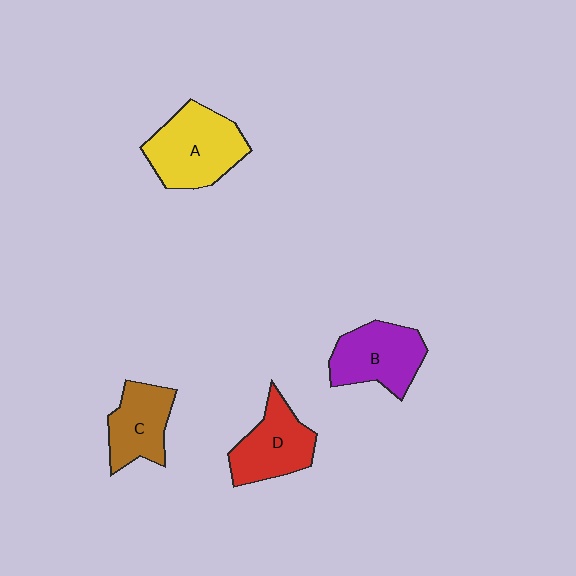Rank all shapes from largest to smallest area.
From largest to smallest: A (yellow), B (purple), D (red), C (brown).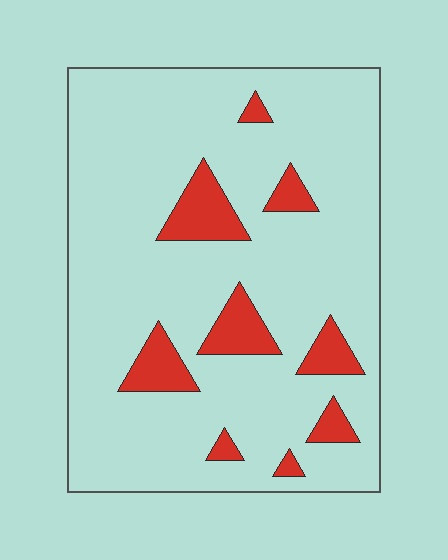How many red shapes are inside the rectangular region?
9.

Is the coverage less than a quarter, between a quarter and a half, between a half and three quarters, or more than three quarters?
Less than a quarter.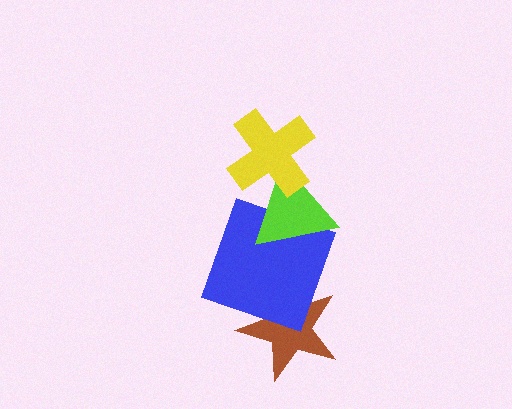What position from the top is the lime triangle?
The lime triangle is 2nd from the top.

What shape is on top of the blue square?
The lime triangle is on top of the blue square.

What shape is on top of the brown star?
The blue square is on top of the brown star.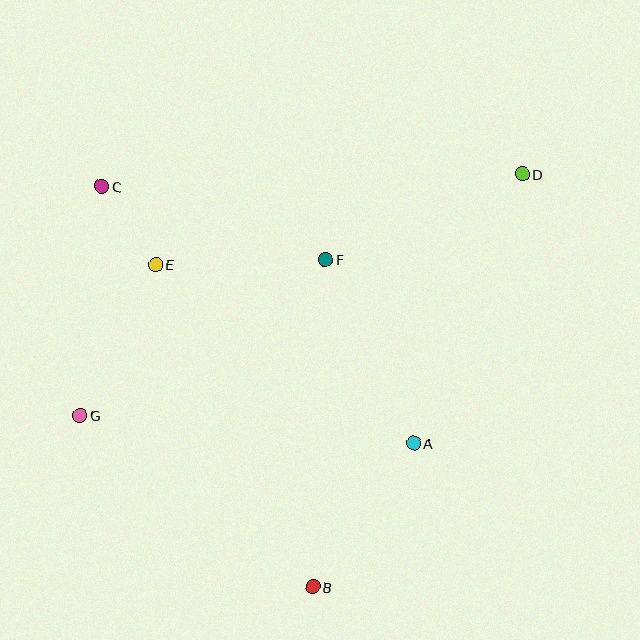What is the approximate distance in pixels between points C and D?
The distance between C and D is approximately 421 pixels.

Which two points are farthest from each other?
Points D and G are farthest from each other.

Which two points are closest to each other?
Points C and E are closest to each other.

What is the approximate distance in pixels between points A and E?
The distance between A and E is approximately 314 pixels.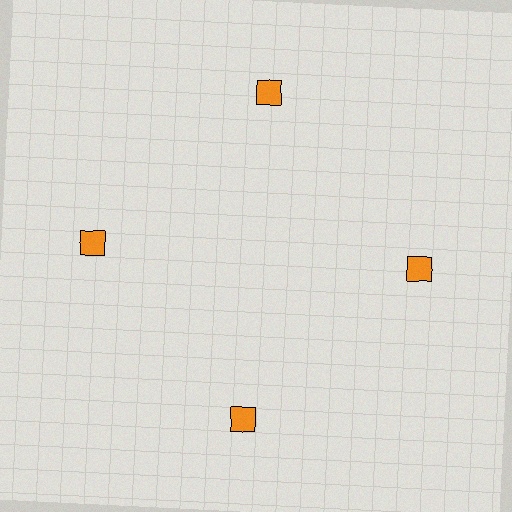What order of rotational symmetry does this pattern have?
This pattern has 4-fold rotational symmetry.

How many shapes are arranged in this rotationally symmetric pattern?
There are 4 shapes, arranged in 4 groups of 1.